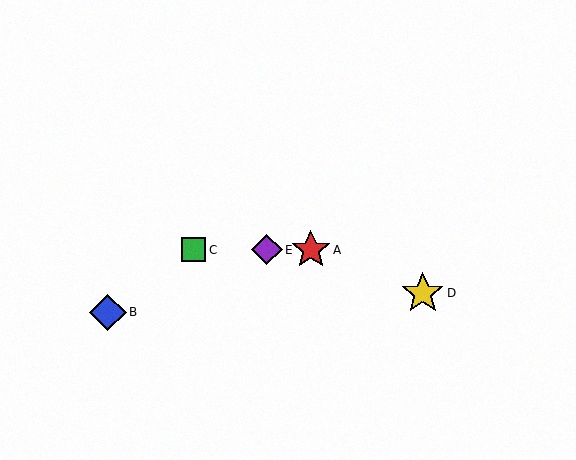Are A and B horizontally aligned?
No, A is at y≈250 and B is at y≈313.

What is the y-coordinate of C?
Object C is at y≈250.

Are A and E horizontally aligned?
Yes, both are at y≈250.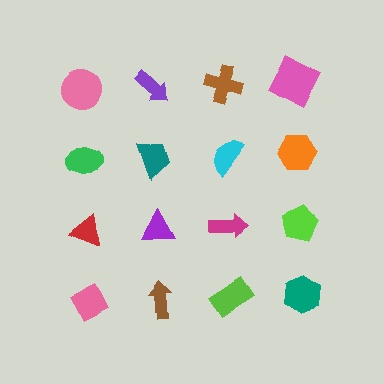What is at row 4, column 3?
A lime rectangle.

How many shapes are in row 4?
4 shapes.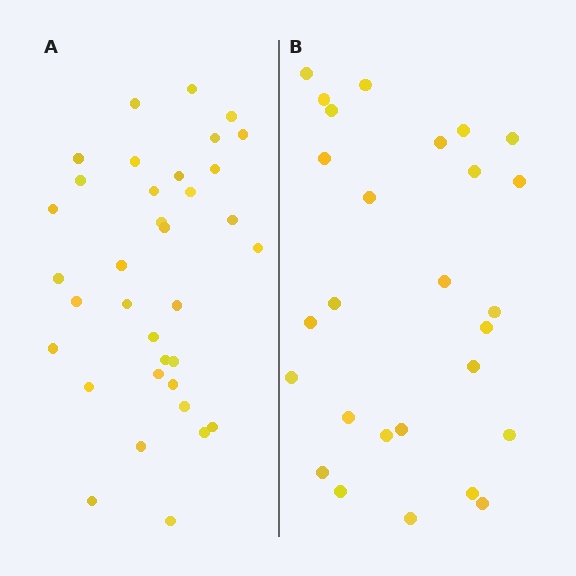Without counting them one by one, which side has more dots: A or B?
Region A (the left region) has more dots.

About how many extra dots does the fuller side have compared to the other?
Region A has roughly 8 or so more dots than region B.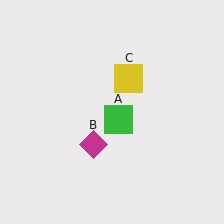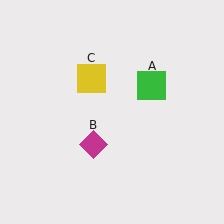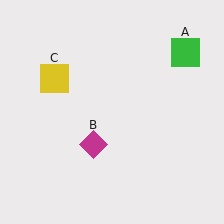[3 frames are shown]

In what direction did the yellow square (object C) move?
The yellow square (object C) moved left.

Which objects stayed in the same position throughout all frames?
Magenta diamond (object B) remained stationary.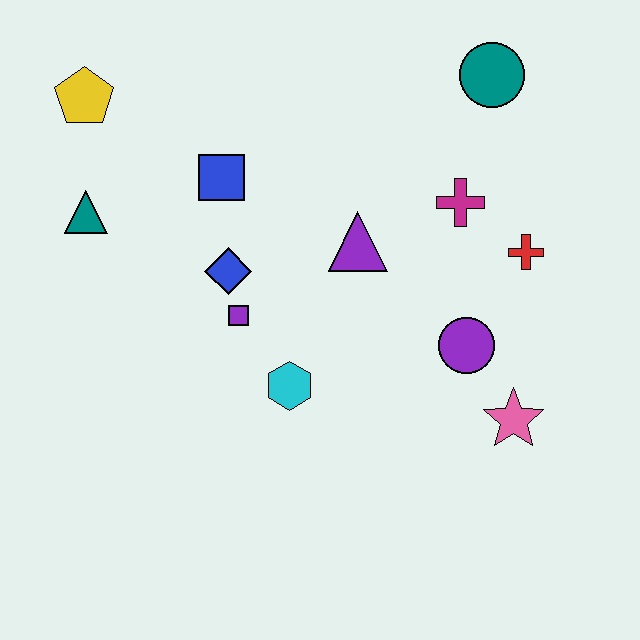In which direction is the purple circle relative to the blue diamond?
The purple circle is to the right of the blue diamond.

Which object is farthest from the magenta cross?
The yellow pentagon is farthest from the magenta cross.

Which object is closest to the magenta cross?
The red cross is closest to the magenta cross.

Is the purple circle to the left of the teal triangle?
No